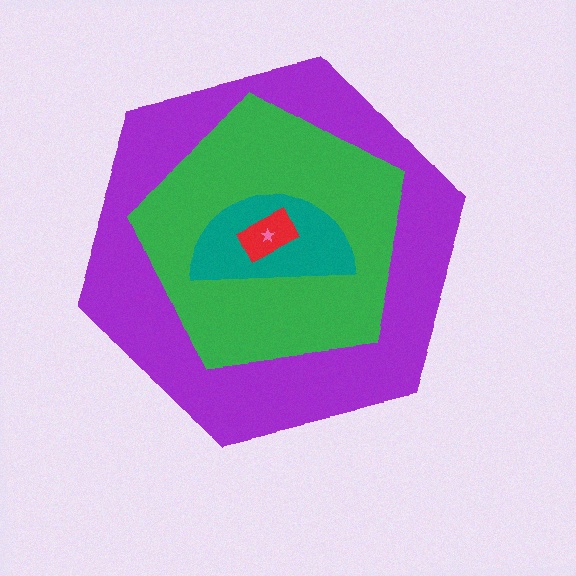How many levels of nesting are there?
5.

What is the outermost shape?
The purple hexagon.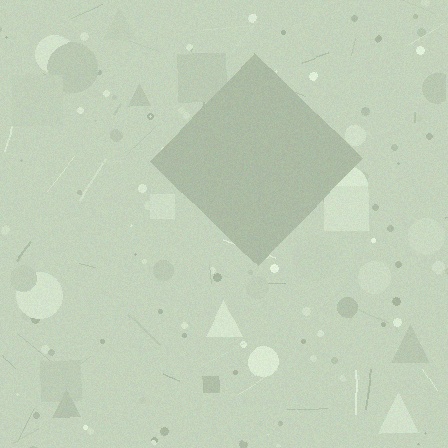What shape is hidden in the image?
A diamond is hidden in the image.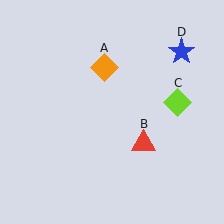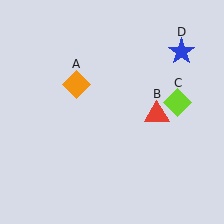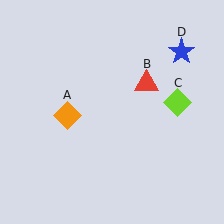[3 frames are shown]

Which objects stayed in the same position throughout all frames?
Lime diamond (object C) and blue star (object D) remained stationary.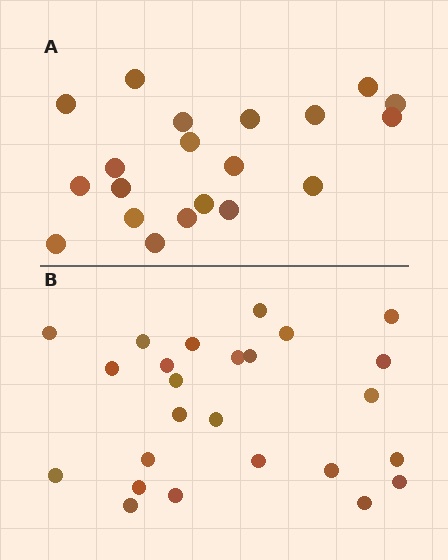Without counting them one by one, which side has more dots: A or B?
Region B (the bottom region) has more dots.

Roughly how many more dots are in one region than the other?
Region B has about 5 more dots than region A.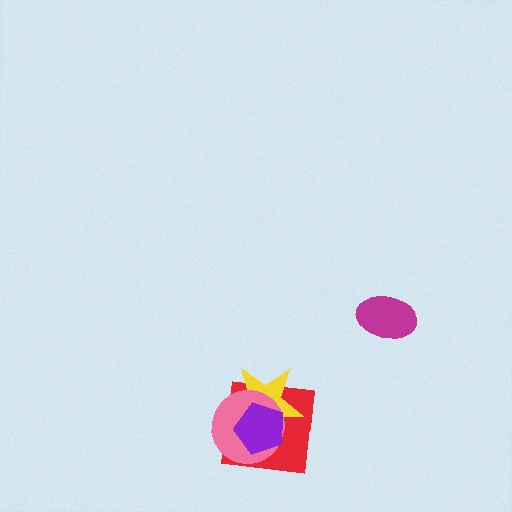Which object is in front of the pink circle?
The purple pentagon is in front of the pink circle.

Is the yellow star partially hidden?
Yes, it is partially covered by another shape.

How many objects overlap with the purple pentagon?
3 objects overlap with the purple pentagon.